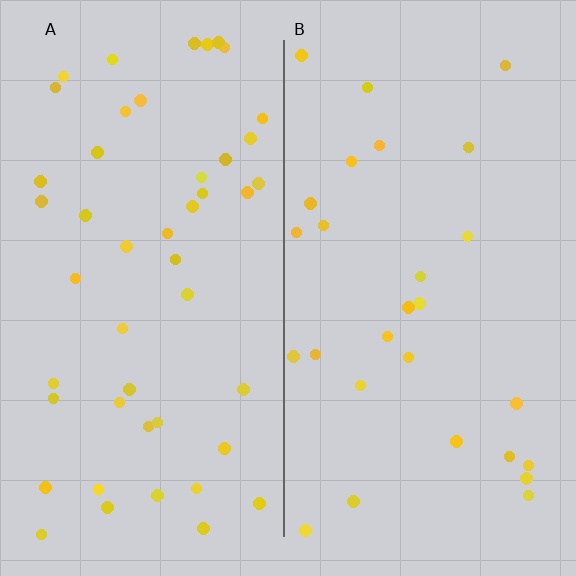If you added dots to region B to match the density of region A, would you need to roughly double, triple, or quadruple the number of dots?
Approximately double.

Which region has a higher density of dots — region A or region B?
A (the left).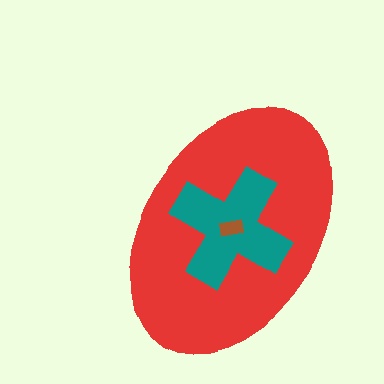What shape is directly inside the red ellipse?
The teal cross.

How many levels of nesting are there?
3.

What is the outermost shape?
The red ellipse.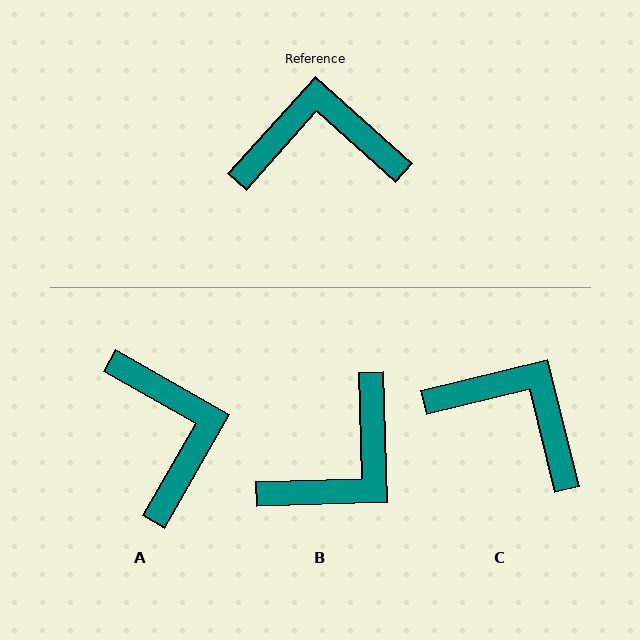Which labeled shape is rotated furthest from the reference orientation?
B, about 136 degrees away.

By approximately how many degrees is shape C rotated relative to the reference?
Approximately 34 degrees clockwise.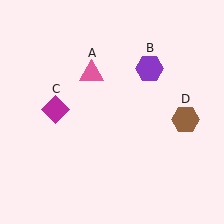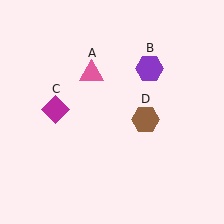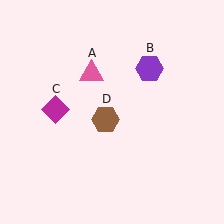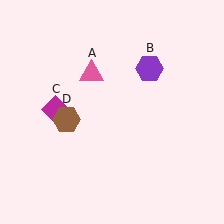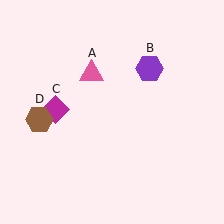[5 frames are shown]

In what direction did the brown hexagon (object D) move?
The brown hexagon (object D) moved left.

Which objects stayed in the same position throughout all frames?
Pink triangle (object A) and purple hexagon (object B) and magenta diamond (object C) remained stationary.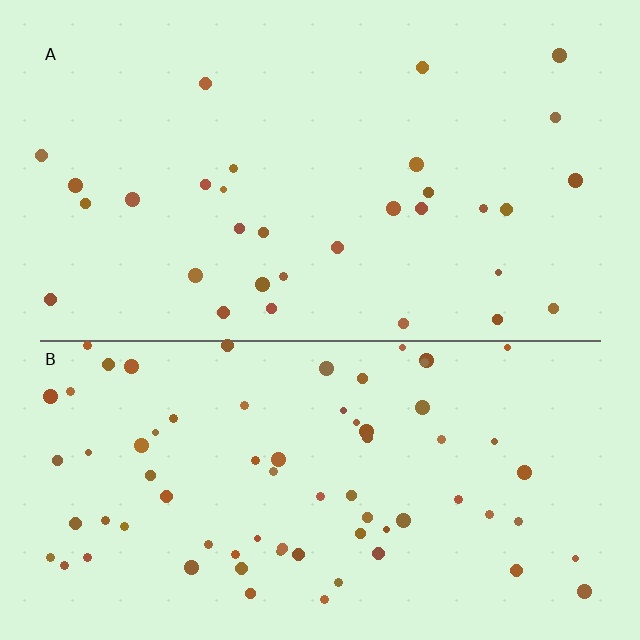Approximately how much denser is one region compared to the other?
Approximately 2.3× — region B over region A.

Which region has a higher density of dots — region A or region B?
B (the bottom).